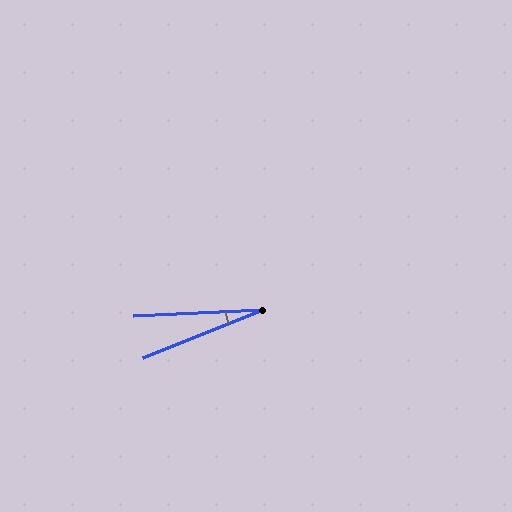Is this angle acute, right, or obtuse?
It is acute.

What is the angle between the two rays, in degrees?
Approximately 19 degrees.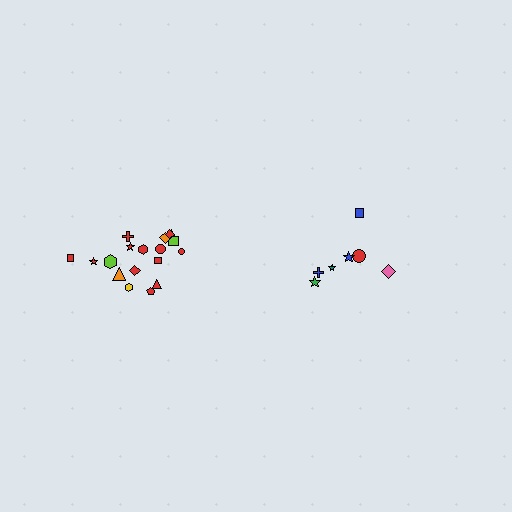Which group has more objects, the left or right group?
The left group.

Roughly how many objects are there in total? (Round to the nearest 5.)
Roughly 25 objects in total.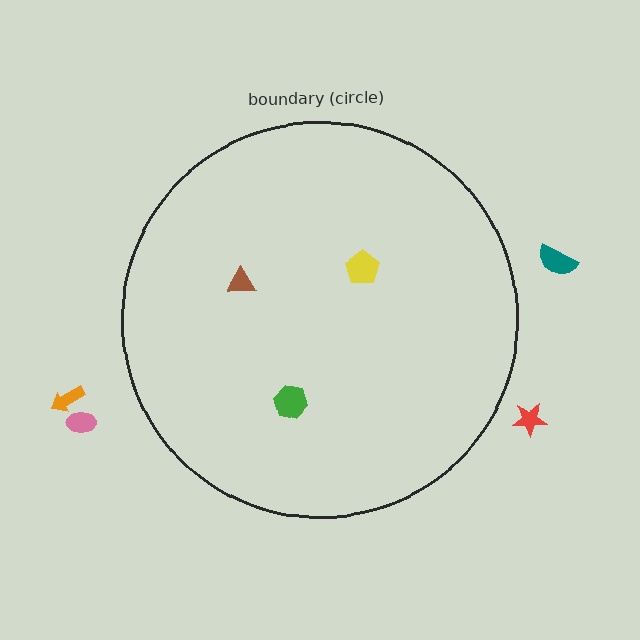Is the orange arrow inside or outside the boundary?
Outside.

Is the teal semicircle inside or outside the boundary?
Outside.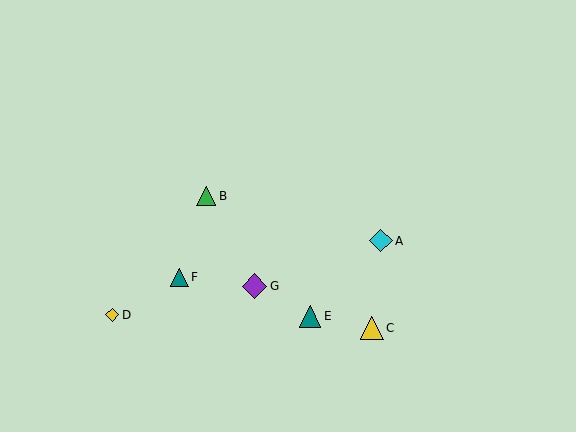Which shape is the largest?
The purple diamond (labeled G) is the largest.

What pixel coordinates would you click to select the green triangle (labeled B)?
Click at (206, 196) to select the green triangle B.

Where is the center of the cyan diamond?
The center of the cyan diamond is at (381, 241).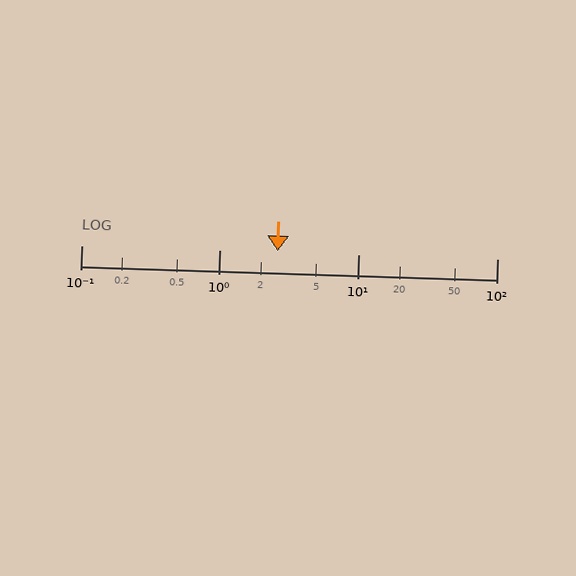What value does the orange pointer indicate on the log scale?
The pointer indicates approximately 2.6.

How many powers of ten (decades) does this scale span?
The scale spans 3 decades, from 0.1 to 100.